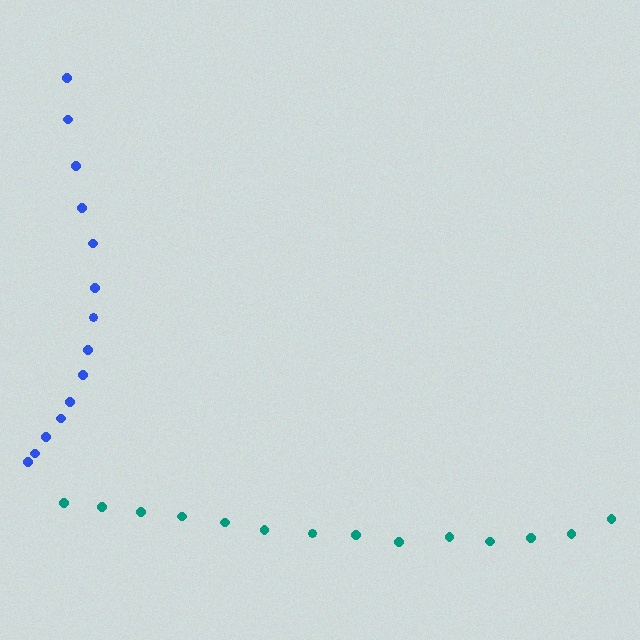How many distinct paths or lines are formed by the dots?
There are 2 distinct paths.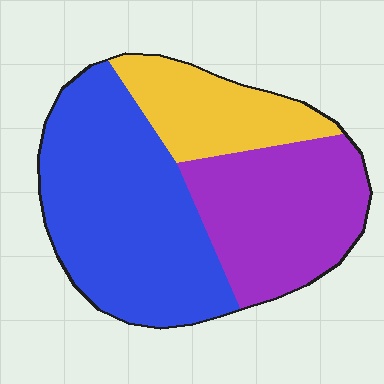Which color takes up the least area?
Yellow, at roughly 20%.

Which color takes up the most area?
Blue, at roughly 50%.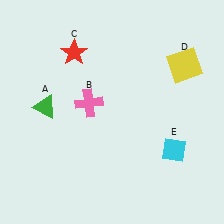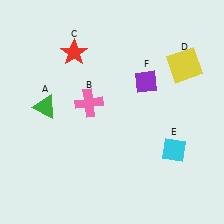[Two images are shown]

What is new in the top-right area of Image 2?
A purple diamond (F) was added in the top-right area of Image 2.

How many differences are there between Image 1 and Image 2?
There is 1 difference between the two images.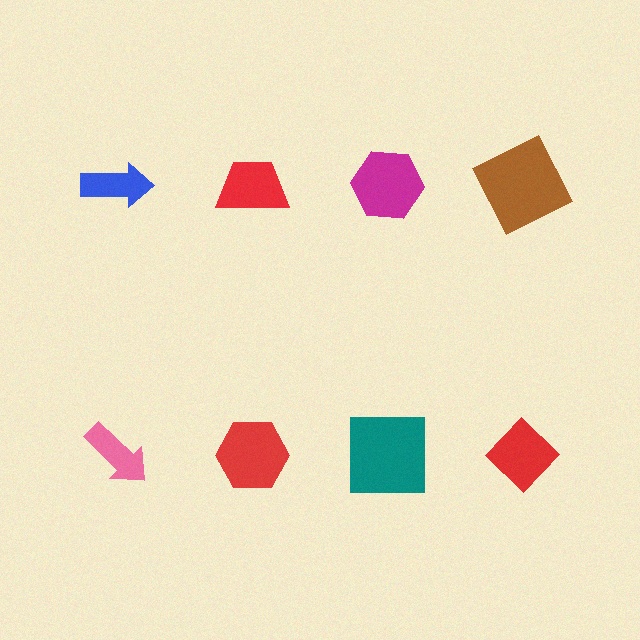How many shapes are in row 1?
4 shapes.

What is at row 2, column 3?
A teal square.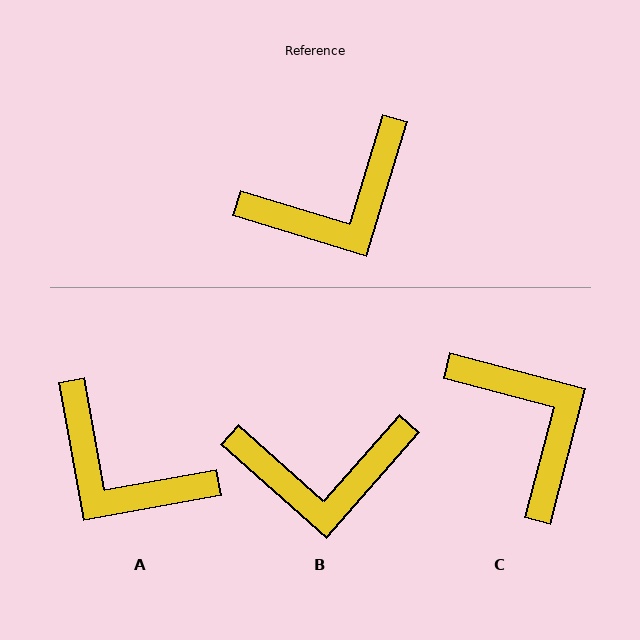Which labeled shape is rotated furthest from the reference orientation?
C, about 92 degrees away.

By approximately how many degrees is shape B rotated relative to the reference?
Approximately 25 degrees clockwise.